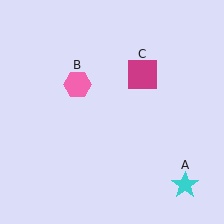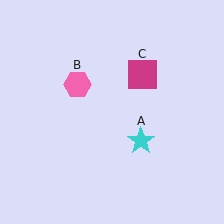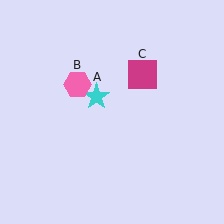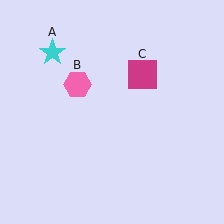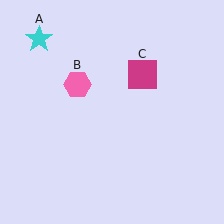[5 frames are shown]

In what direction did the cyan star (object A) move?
The cyan star (object A) moved up and to the left.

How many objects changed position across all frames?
1 object changed position: cyan star (object A).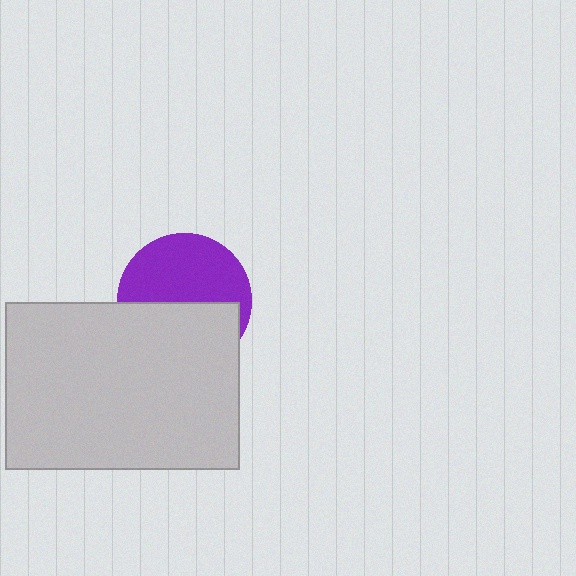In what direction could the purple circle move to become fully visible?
The purple circle could move up. That would shift it out from behind the light gray rectangle entirely.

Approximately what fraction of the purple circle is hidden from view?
Roughly 47% of the purple circle is hidden behind the light gray rectangle.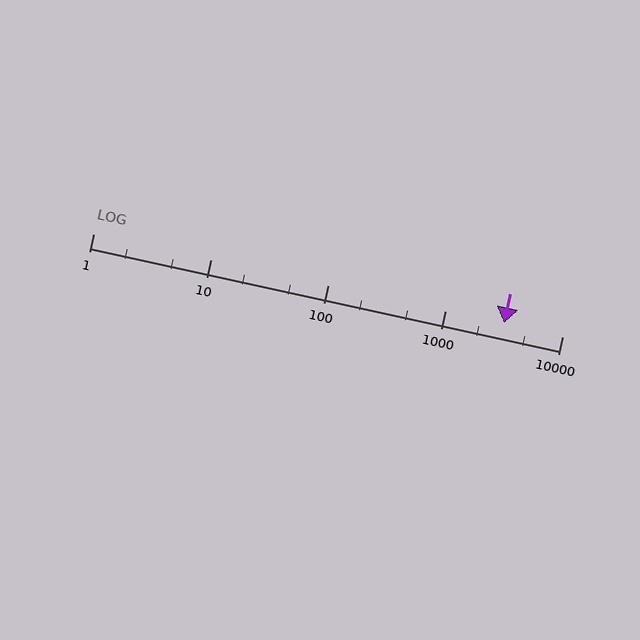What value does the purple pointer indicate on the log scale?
The pointer indicates approximately 3200.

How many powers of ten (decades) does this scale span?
The scale spans 4 decades, from 1 to 10000.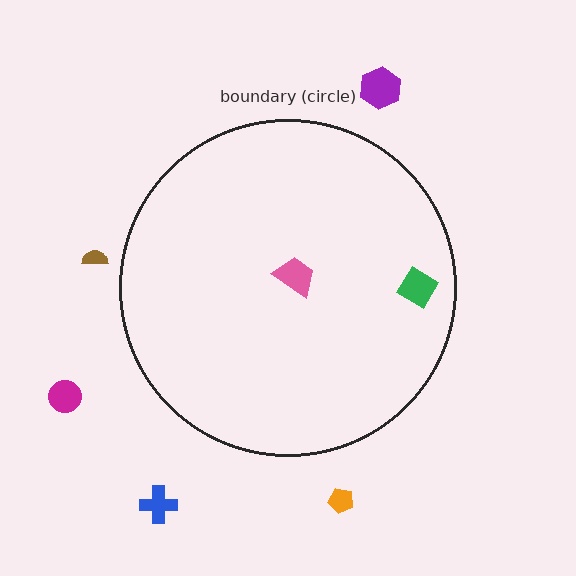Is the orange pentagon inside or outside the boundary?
Outside.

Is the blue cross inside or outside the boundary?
Outside.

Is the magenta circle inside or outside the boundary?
Outside.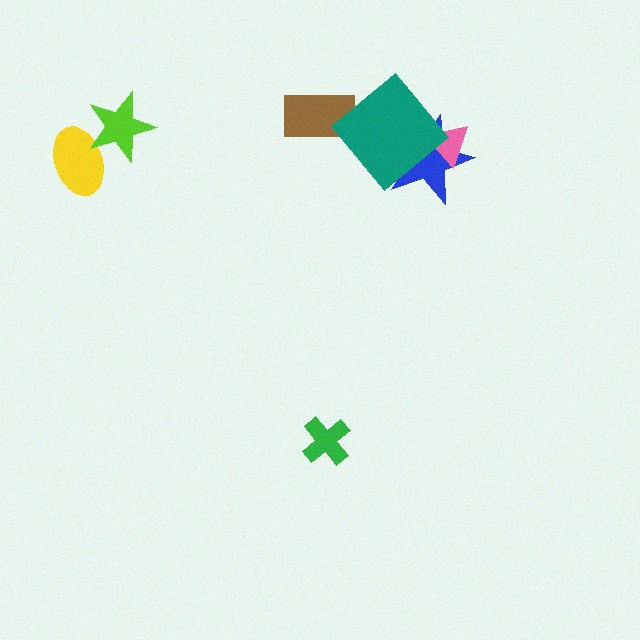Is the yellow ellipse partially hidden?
Yes, it is partially covered by another shape.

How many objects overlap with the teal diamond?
2 objects overlap with the teal diamond.